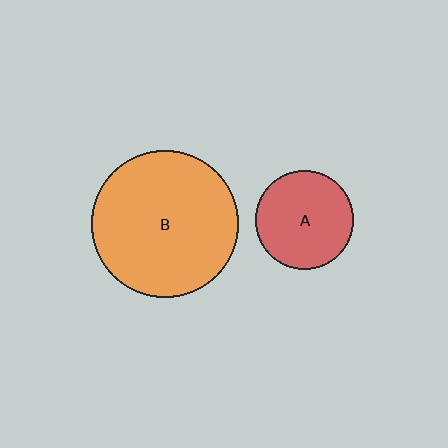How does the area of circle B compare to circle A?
Approximately 2.2 times.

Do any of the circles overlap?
No, none of the circles overlap.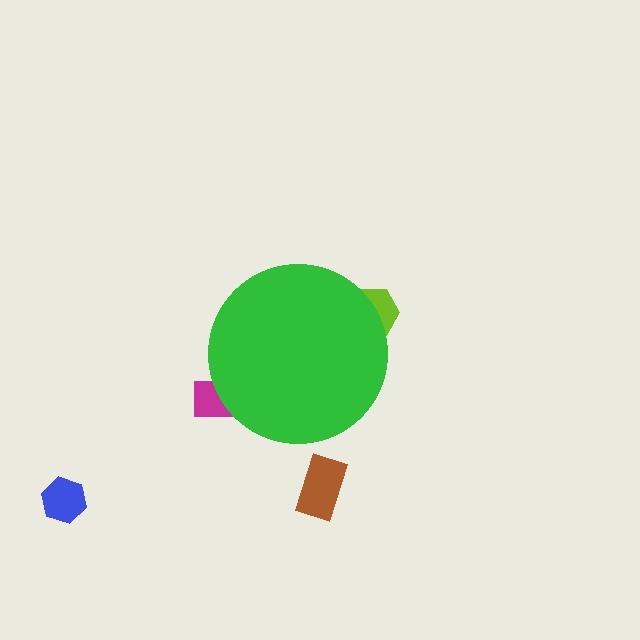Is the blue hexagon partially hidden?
No, the blue hexagon is fully visible.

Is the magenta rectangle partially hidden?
Yes, the magenta rectangle is partially hidden behind the green circle.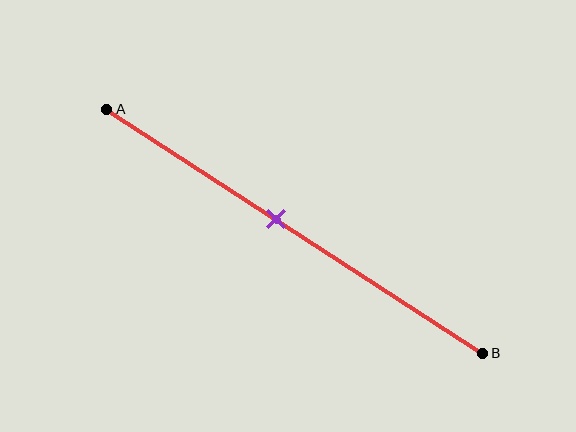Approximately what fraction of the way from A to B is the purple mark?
The purple mark is approximately 45% of the way from A to B.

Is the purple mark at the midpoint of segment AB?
No, the mark is at about 45% from A, not at the 50% midpoint.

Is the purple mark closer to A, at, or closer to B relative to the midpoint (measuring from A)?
The purple mark is closer to point A than the midpoint of segment AB.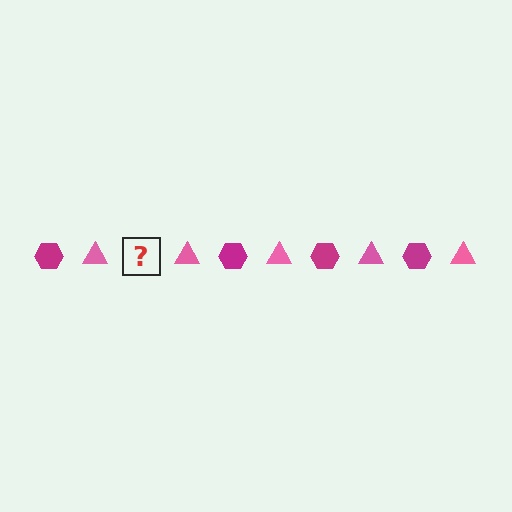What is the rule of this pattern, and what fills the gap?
The rule is that the pattern alternates between magenta hexagon and pink triangle. The gap should be filled with a magenta hexagon.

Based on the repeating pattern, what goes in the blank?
The blank should be a magenta hexagon.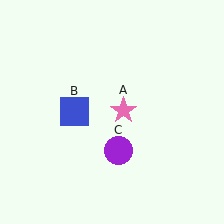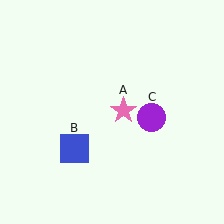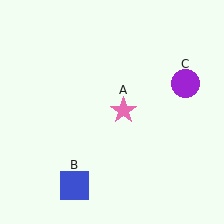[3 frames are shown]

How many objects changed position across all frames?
2 objects changed position: blue square (object B), purple circle (object C).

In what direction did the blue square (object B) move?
The blue square (object B) moved down.